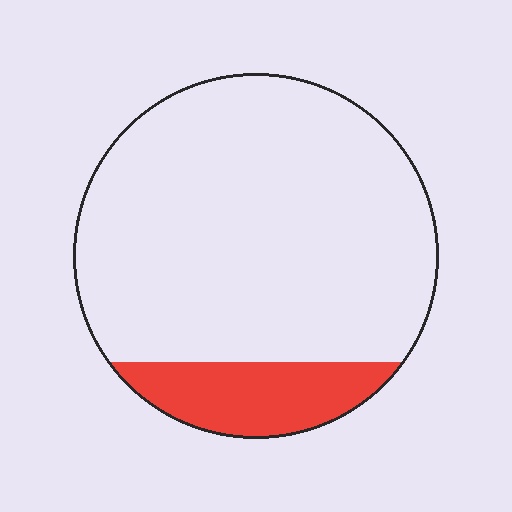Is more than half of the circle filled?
No.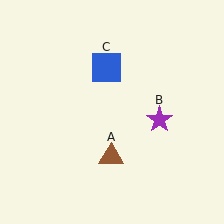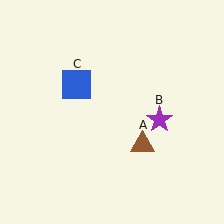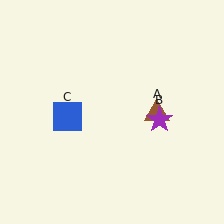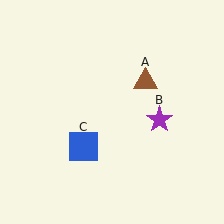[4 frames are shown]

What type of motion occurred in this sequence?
The brown triangle (object A), blue square (object C) rotated counterclockwise around the center of the scene.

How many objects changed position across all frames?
2 objects changed position: brown triangle (object A), blue square (object C).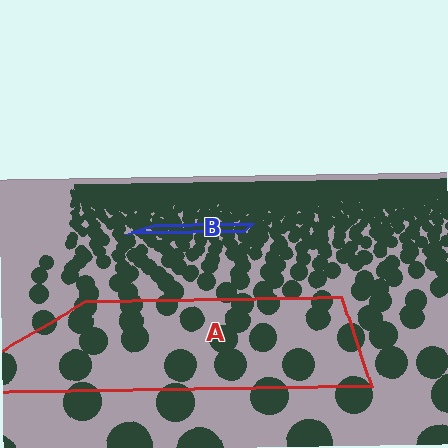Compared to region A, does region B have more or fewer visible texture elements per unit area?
Region B has more texture elements per unit area — they are packed more densely because it is farther away.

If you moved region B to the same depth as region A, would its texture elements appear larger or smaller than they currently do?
They would appear larger. At a closer depth, the same texture elements are projected at a bigger on-screen size.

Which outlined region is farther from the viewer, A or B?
Region B is farther from the viewer — the texture elements inside it appear smaller and more densely packed.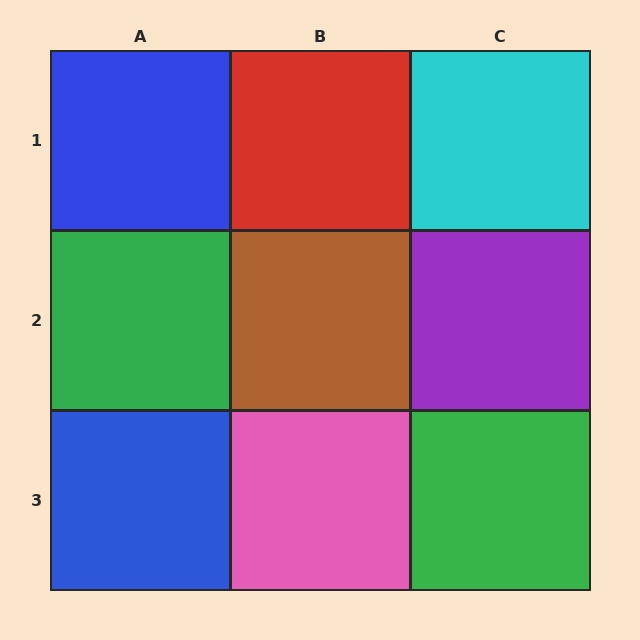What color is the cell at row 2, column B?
Brown.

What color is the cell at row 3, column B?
Pink.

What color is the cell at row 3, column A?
Blue.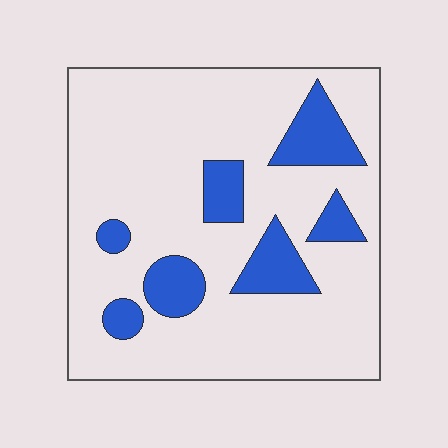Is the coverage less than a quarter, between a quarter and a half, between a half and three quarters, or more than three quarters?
Less than a quarter.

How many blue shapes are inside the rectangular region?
7.